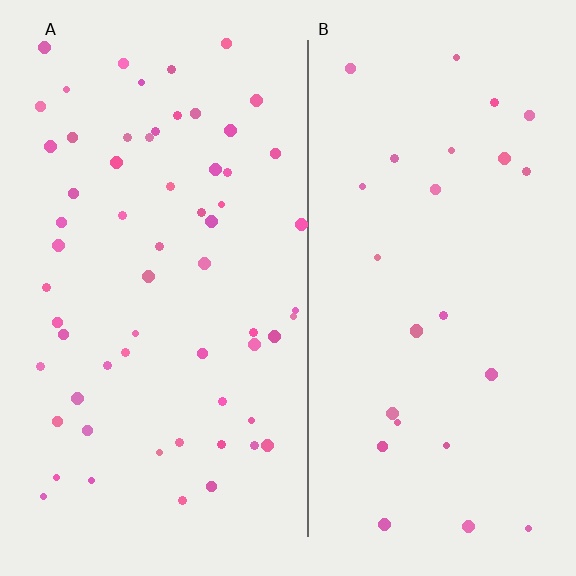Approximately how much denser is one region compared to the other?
Approximately 2.2× — region A over region B.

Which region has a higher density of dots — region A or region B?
A (the left).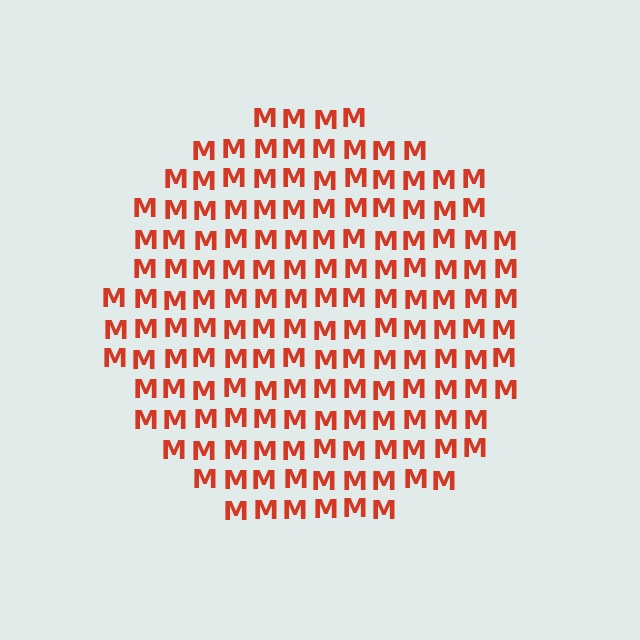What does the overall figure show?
The overall figure shows a circle.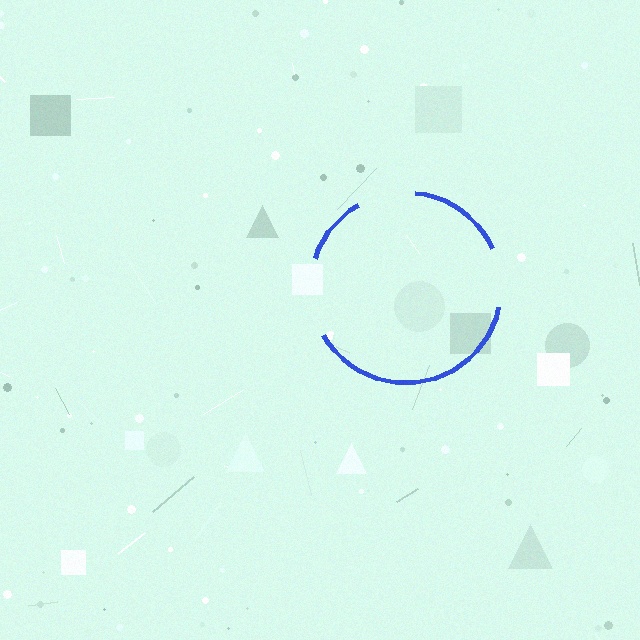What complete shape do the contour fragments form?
The contour fragments form a circle.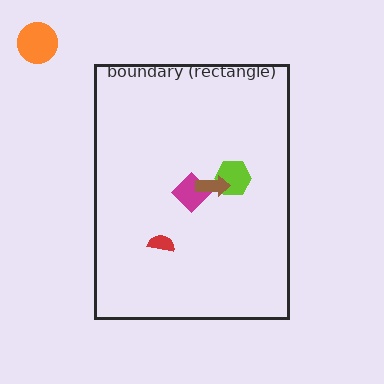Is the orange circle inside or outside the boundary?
Outside.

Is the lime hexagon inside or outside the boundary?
Inside.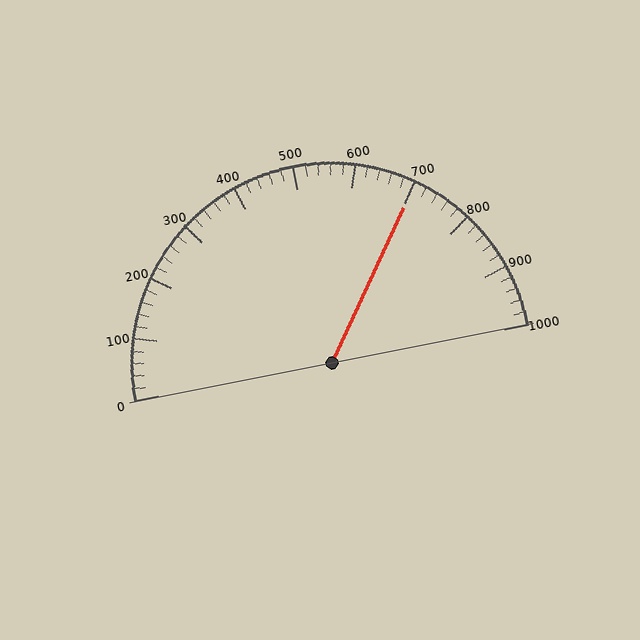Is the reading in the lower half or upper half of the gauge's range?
The reading is in the upper half of the range (0 to 1000).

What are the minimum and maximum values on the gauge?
The gauge ranges from 0 to 1000.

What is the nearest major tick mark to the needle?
The nearest major tick mark is 700.